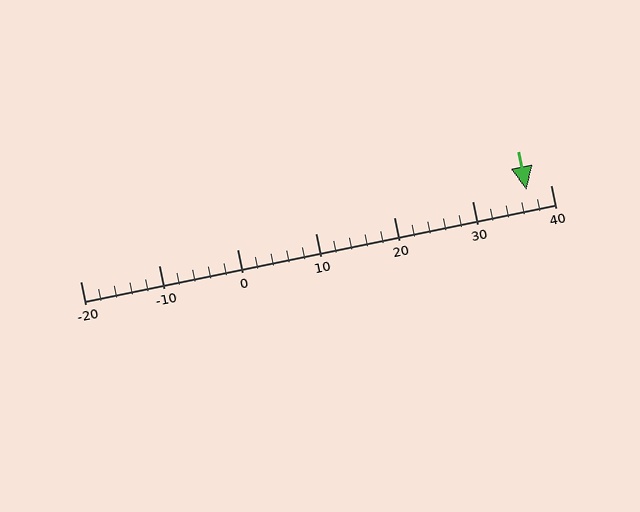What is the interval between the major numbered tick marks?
The major tick marks are spaced 10 units apart.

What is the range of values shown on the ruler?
The ruler shows values from -20 to 40.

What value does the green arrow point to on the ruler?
The green arrow points to approximately 37.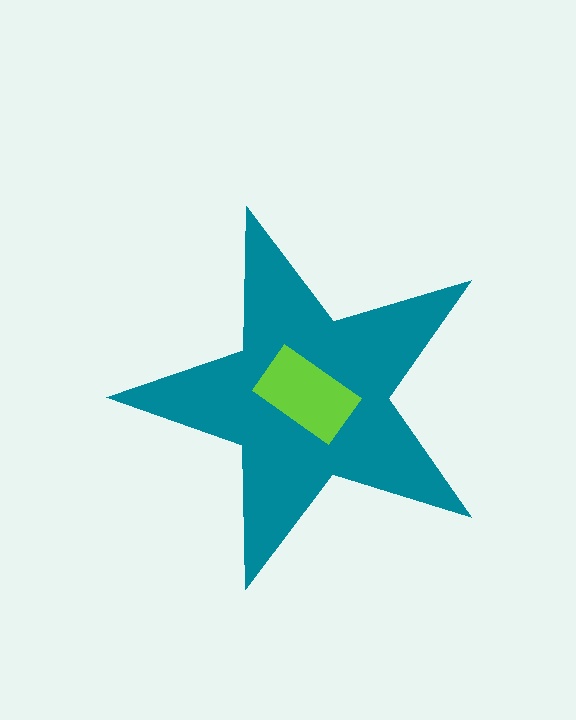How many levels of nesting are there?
2.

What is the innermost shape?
The lime rectangle.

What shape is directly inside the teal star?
The lime rectangle.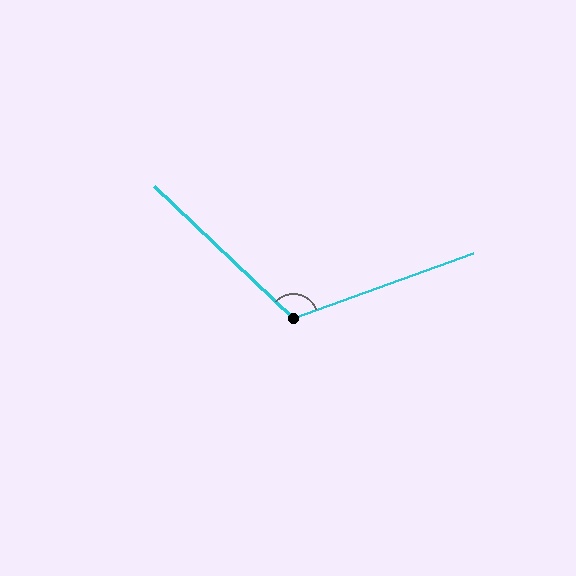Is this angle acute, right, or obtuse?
It is obtuse.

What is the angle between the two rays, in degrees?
Approximately 117 degrees.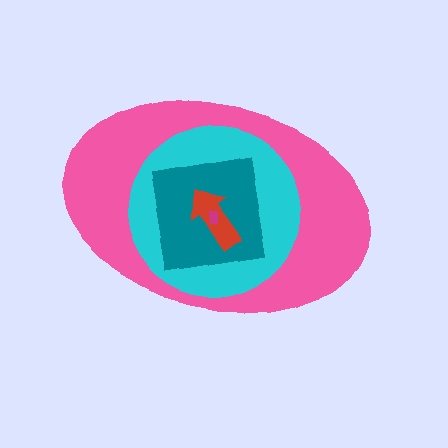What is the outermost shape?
The pink ellipse.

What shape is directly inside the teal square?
The red arrow.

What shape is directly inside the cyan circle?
The teal square.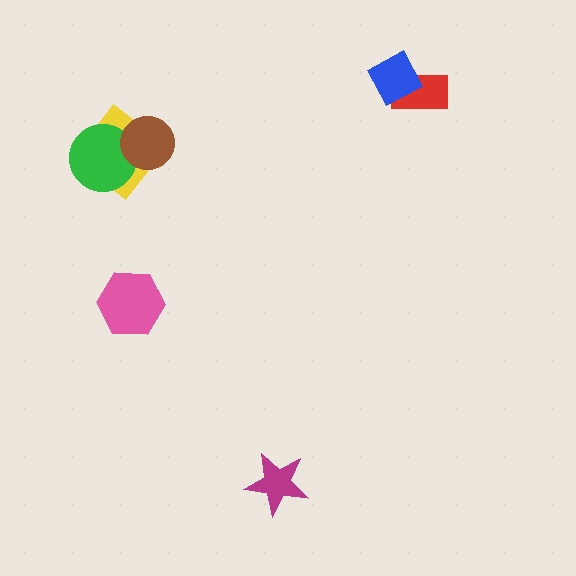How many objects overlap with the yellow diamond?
2 objects overlap with the yellow diamond.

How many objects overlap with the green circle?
2 objects overlap with the green circle.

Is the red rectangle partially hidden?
Yes, it is partially covered by another shape.